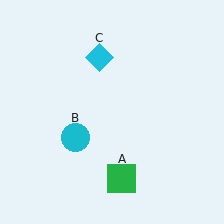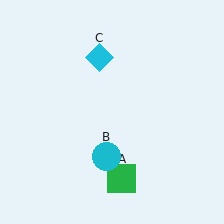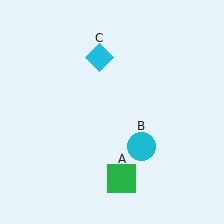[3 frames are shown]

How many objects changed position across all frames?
1 object changed position: cyan circle (object B).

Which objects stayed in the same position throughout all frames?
Green square (object A) and cyan diamond (object C) remained stationary.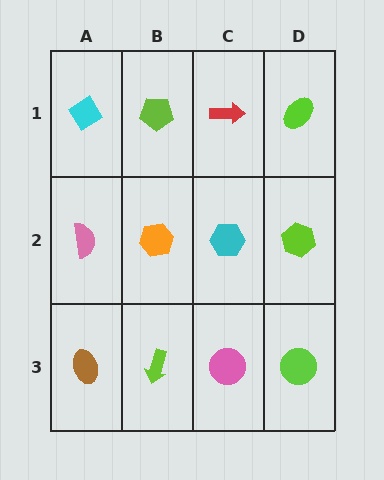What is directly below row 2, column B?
A lime arrow.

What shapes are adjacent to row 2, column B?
A lime pentagon (row 1, column B), a lime arrow (row 3, column B), a pink semicircle (row 2, column A), a cyan hexagon (row 2, column C).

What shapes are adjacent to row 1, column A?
A pink semicircle (row 2, column A), a lime pentagon (row 1, column B).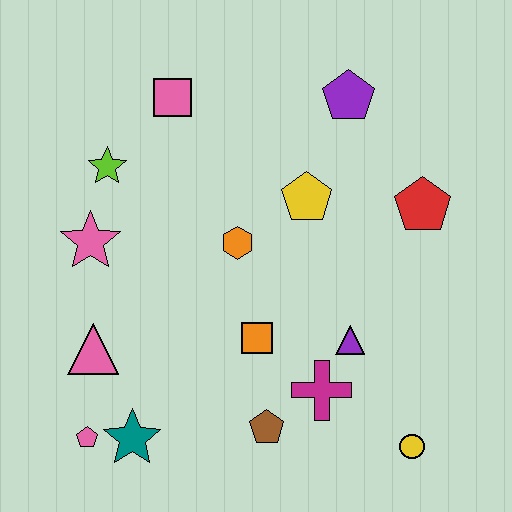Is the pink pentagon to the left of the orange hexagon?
Yes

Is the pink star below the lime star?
Yes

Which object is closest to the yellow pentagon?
The orange hexagon is closest to the yellow pentagon.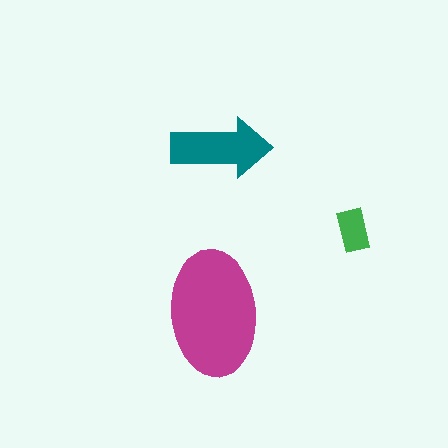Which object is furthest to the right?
The green rectangle is rightmost.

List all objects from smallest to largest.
The green rectangle, the teal arrow, the magenta ellipse.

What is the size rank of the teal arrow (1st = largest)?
2nd.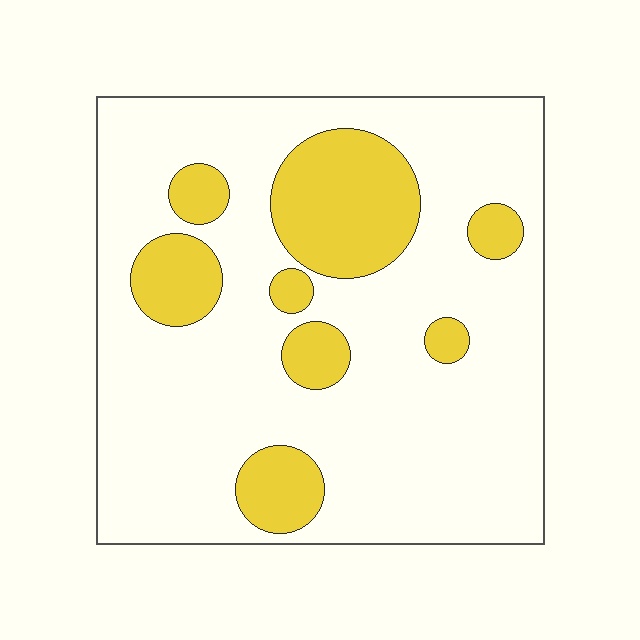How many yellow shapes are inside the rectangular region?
8.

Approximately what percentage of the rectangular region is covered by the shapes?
Approximately 20%.